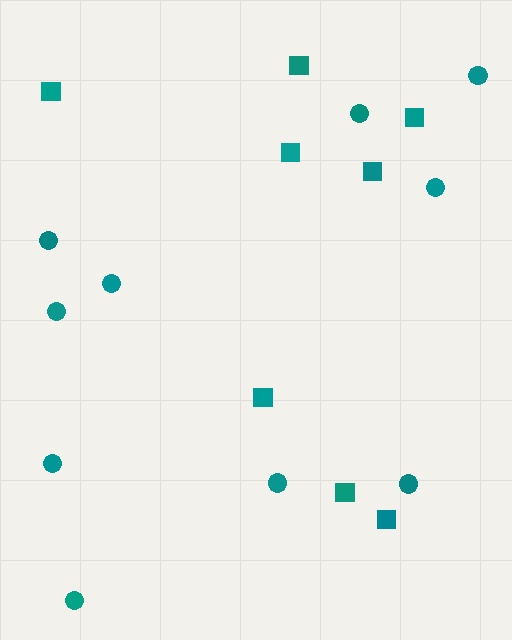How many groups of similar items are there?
There are 2 groups: one group of circles (10) and one group of squares (8).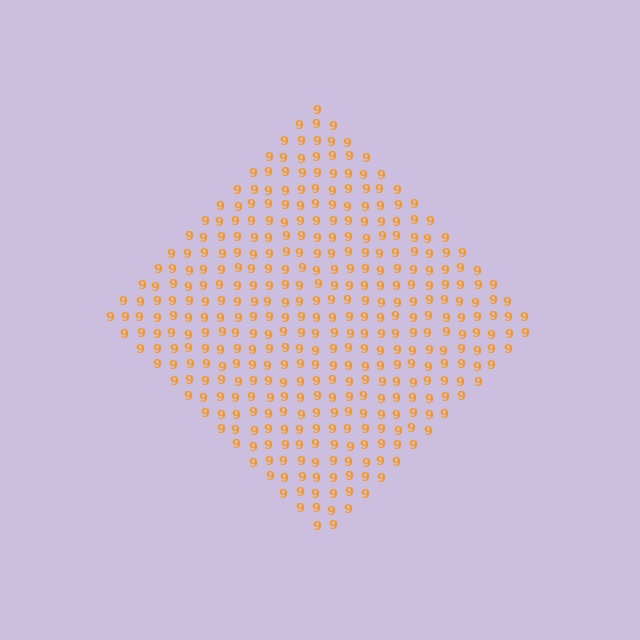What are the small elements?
The small elements are digit 9's.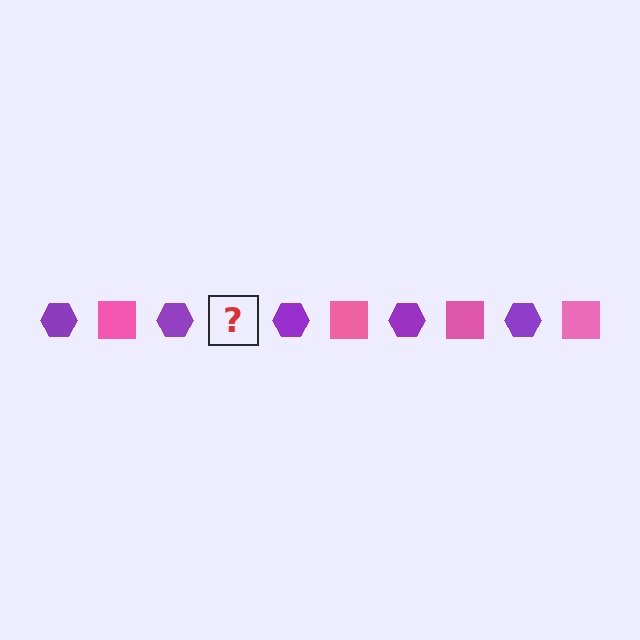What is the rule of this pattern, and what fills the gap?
The rule is that the pattern alternates between purple hexagon and pink square. The gap should be filled with a pink square.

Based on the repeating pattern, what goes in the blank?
The blank should be a pink square.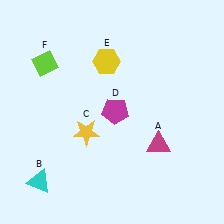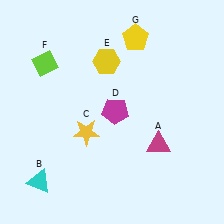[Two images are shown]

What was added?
A yellow pentagon (G) was added in Image 2.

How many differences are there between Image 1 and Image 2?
There is 1 difference between the two images.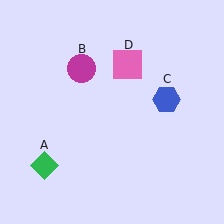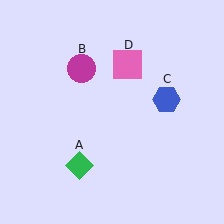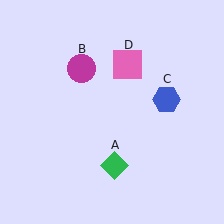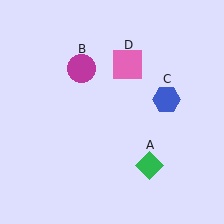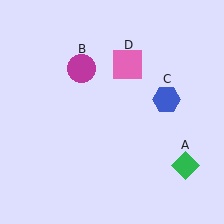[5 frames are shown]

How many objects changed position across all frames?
1 object changed position: green diamond (object A).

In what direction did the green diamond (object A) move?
The green diamond (object A) moved right.